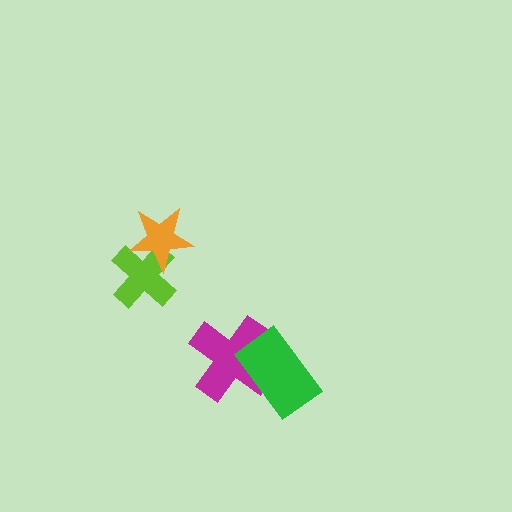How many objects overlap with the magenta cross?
1 object overlaps with the magenta cross.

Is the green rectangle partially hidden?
No, no other shape covers it.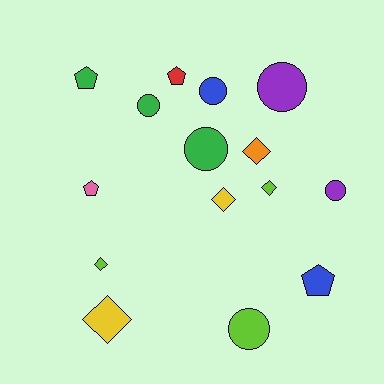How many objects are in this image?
There are 15 objects.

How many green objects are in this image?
There are 3 green objects.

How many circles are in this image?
There are 6 circles.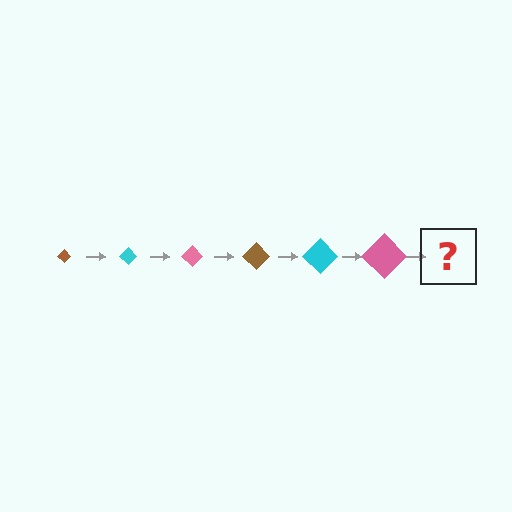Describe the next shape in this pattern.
It should be a brown diamond, larger than the previous one.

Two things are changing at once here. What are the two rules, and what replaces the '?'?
The two rules are that the diamond grows larger each step and the color cycles through brown, cyan, and pink. The '?' should be a brown diamond, larger than the previous one.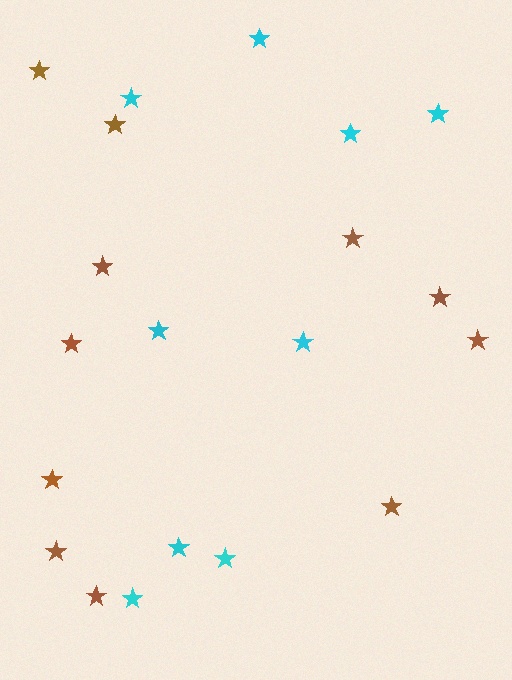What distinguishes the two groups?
There are 2 groups: one group of brown stars (11) and one group of cyan stars (9).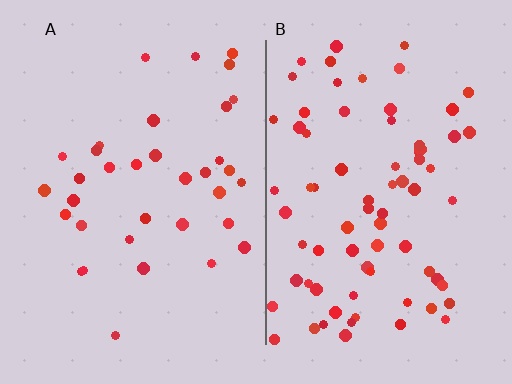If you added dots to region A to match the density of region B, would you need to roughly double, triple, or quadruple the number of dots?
Approximately double.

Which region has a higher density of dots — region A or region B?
B (the right).